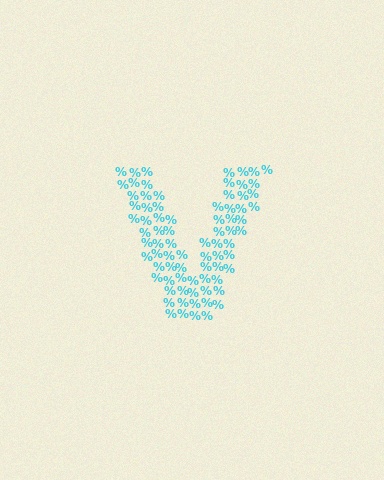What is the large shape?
The large shape is the letter V.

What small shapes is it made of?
It is made of small percent signs.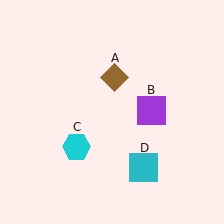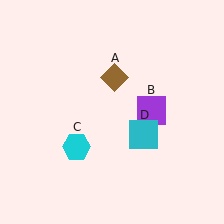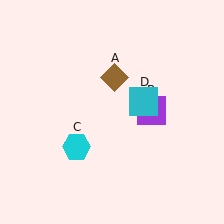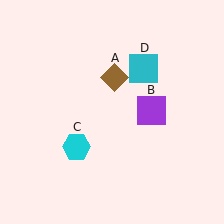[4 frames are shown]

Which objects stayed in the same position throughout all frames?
Brown diamond (object A) and purple square (object B) and cyan hexagon (object C) remained stationary.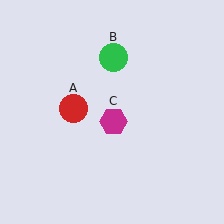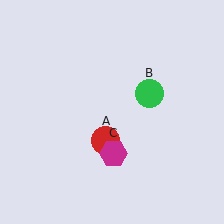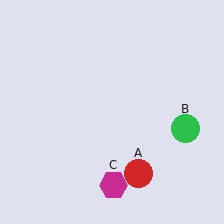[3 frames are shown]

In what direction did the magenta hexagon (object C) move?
The magenta hexagon (object C) moved down.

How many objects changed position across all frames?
3 objects changed position: red circle (object A), green circle (object B), magenta hexagon (object C).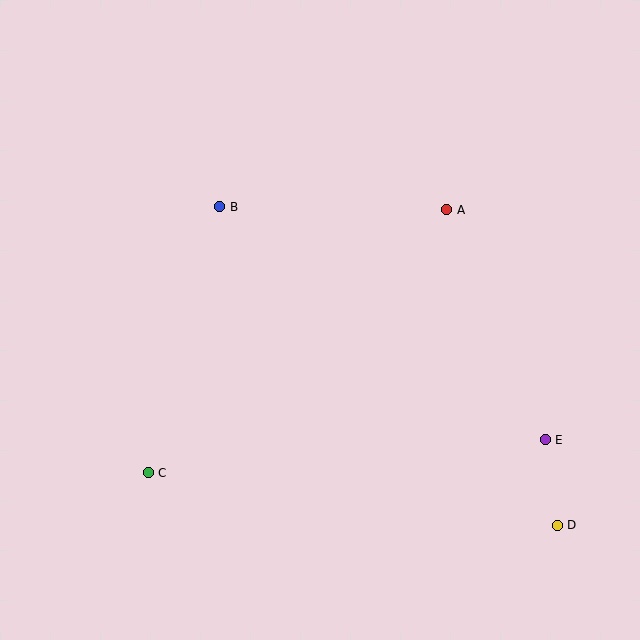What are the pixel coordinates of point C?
Point C is at (148, 473).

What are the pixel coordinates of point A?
Point A is at (447, 210).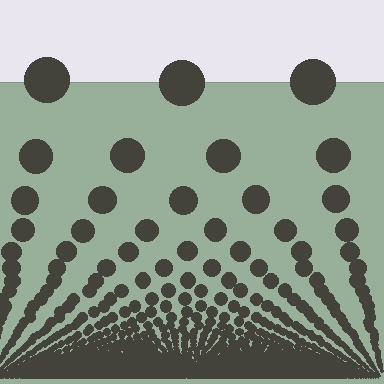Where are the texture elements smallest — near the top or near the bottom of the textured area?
Near the bottom.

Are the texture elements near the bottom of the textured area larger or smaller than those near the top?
Smaller. The gradient is inverted — elements near the bottom are smaller and denser.